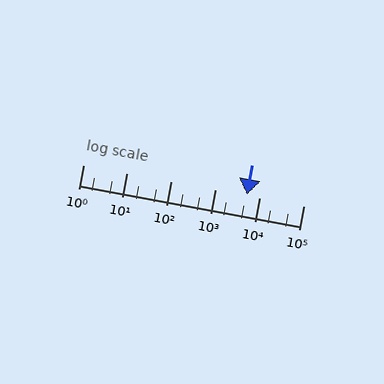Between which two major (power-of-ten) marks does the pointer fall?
The pointer is between 1000 and 10000.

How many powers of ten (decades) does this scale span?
The scale spans 5 decades, from 1 to 100000.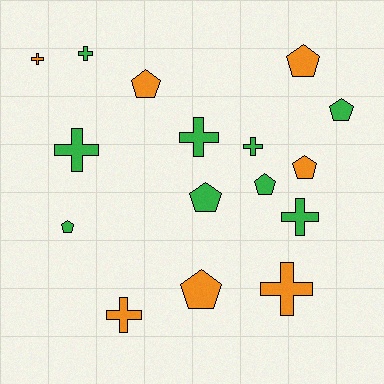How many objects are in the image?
There are 16 objects.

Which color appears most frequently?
Green, with 9 objects.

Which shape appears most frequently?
Cross, with 8 objects.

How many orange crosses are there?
There are 3 orange crosses.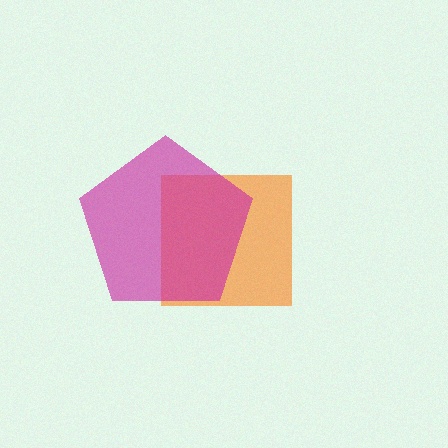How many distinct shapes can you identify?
There are 2 distinct shapes: an orange square, a magenta pentagon.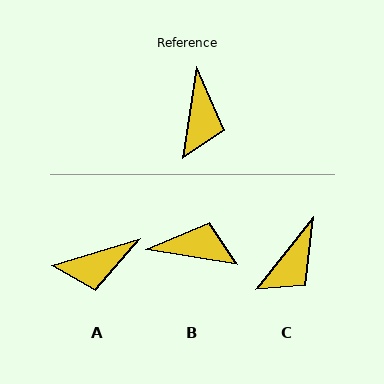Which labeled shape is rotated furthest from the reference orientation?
B, about 90 degrees away.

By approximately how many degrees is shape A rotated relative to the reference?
Approximately 64 degrees clockwise.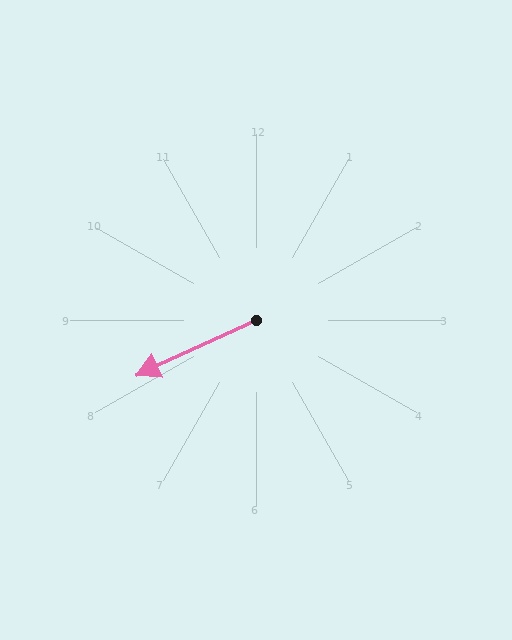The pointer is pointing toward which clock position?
Roughly 8 o'clock.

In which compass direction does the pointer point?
Southwest.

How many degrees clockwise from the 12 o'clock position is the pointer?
Approximately 245 degrees.